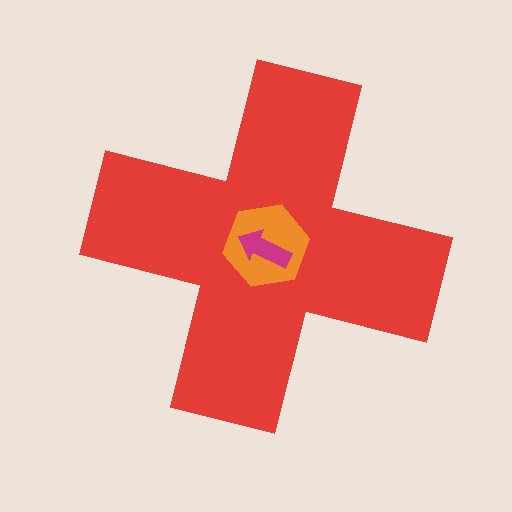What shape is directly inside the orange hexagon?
The magenta arrow.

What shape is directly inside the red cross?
The orange hexagon.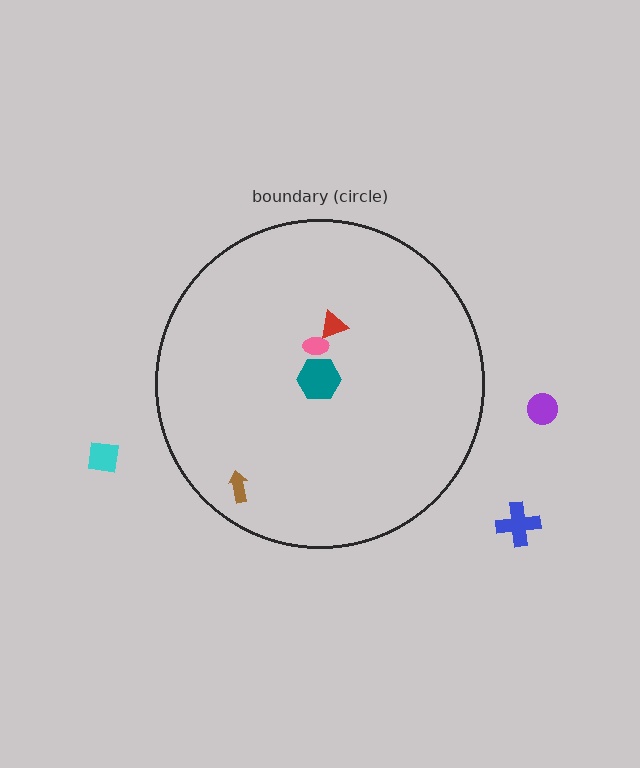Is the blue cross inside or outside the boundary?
Outside.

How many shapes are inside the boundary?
4 inside, 3 outside.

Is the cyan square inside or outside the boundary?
Outside.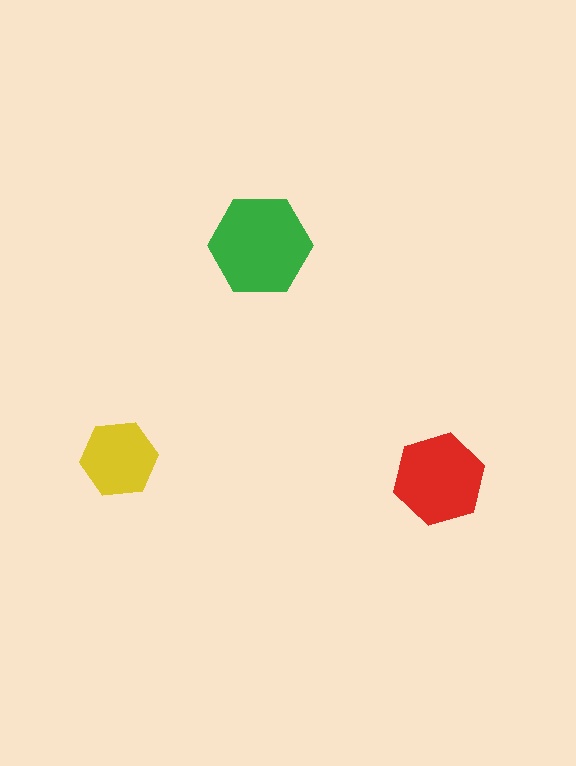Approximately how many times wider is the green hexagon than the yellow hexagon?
About 1.5 times wider.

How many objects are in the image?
There are 3 objects in the image.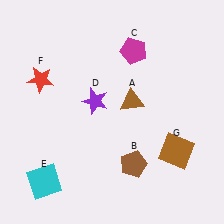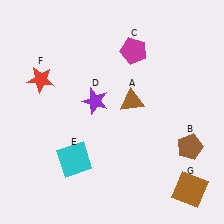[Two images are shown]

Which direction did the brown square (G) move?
The brown square (G) moved down.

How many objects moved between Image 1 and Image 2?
3 objects moved between the two images.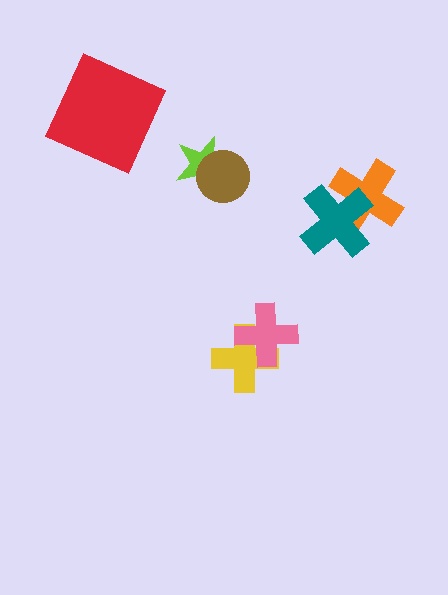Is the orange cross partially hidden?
Yes, it is partially covered by another shape.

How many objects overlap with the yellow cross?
1 object overlaps with the yellow cross.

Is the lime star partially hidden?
Yes, it is partially covered by another shape.